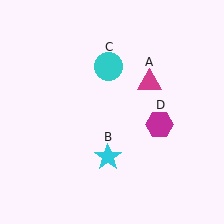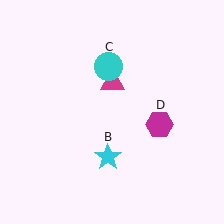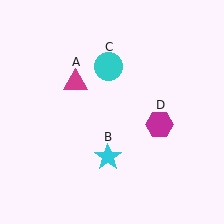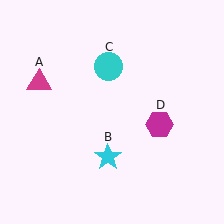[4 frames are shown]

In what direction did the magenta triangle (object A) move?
The magenta triangle (object A) moved left.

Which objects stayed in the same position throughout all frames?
Cyan star (object B) and cyan circle (object C) and magenta hexagon (object D) remained stationary.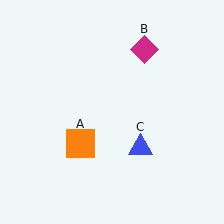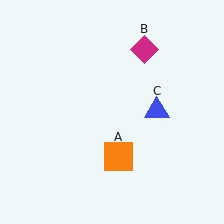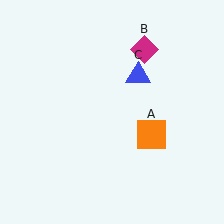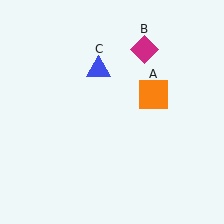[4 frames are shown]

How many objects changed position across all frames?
2 objects changed position: orange square (object A), blue triangle (object C).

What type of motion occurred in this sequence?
The orange square (object A), blue triangle (object C) rotated counterclockwise around the center of the scene.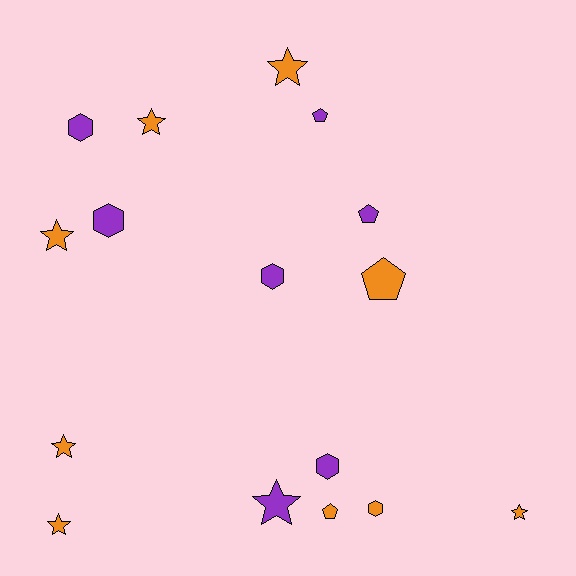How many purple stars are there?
There is 1 purple star.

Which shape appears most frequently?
Star, with 7 objects.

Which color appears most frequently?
Orange, with 9 objects.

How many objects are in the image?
There are 16 objects.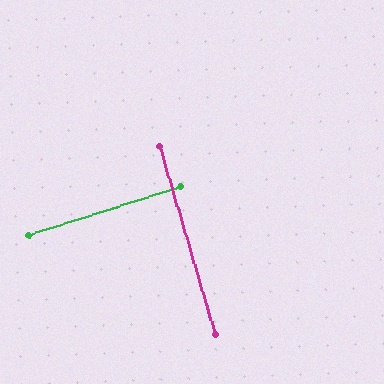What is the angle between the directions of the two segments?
Approximately 89 degrees.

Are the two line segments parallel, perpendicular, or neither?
Perpendicular — they meet at approximately 89°.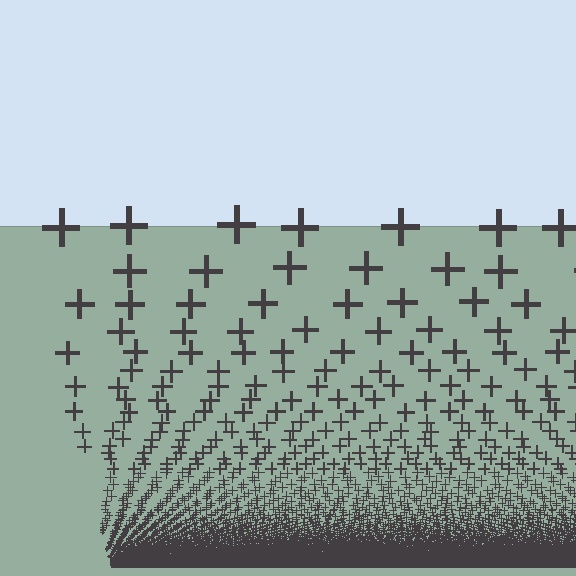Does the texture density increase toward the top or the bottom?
Density increases toward the bottom.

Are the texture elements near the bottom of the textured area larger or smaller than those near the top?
Smaller. The gradient is inverted — elements near the bottom are smaller and denser.